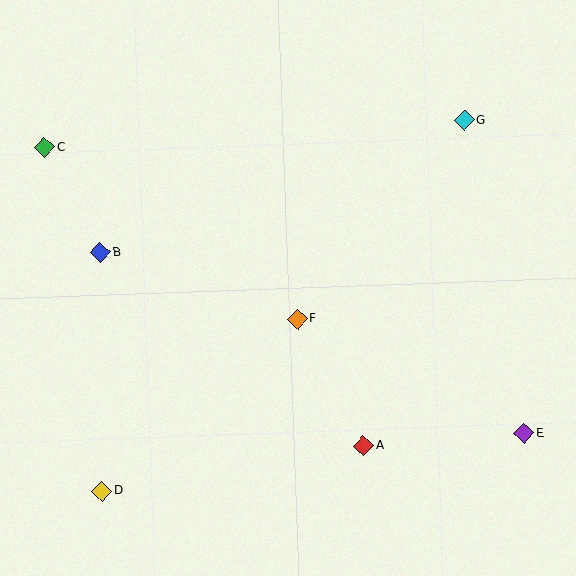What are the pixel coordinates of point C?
Point C is at (44, 148).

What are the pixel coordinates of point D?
Point D is at (102, 491).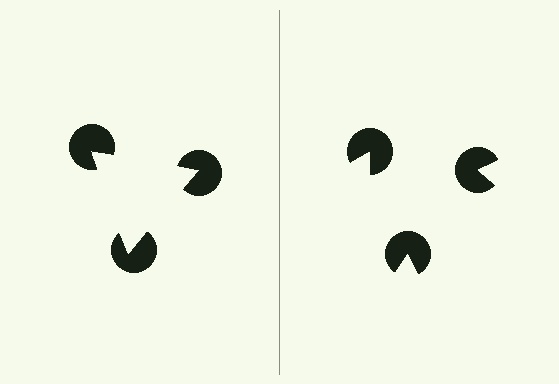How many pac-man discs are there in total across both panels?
6 — 3 on each side.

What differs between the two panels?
The pac-man discs are positioned identically on both sides; only the wedge orientations differ. On the left they align to a triangle; on the right they are misaligned.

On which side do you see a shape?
An illusory triangle appears on the left side. On the right side the wedge cuts are rotated, so no coherent shape forms.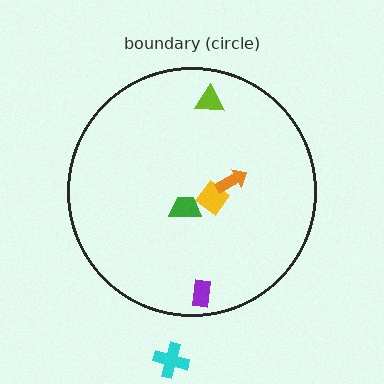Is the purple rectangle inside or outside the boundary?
Inside.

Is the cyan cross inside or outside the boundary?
Outside.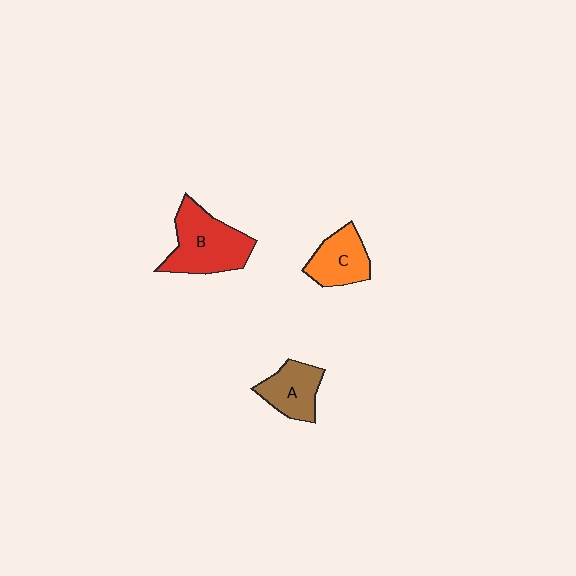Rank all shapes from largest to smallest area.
From largest to smallest: B (red), C (orange), A (brown).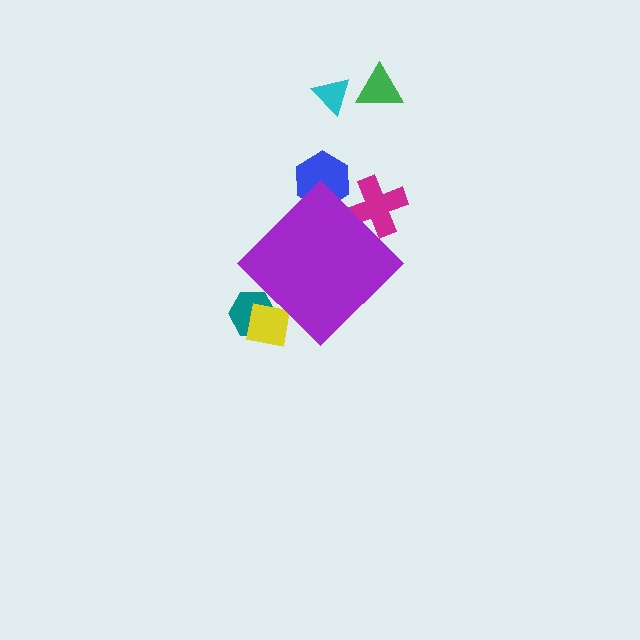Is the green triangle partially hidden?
No, the green triangle is fully visible.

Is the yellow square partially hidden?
Yes, the yellow square is partially hidden behind the purple diamond.